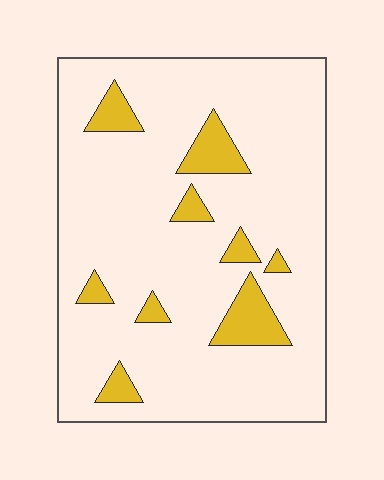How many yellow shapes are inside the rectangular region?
9.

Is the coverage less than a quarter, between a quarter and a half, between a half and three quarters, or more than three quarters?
Less than a quarter.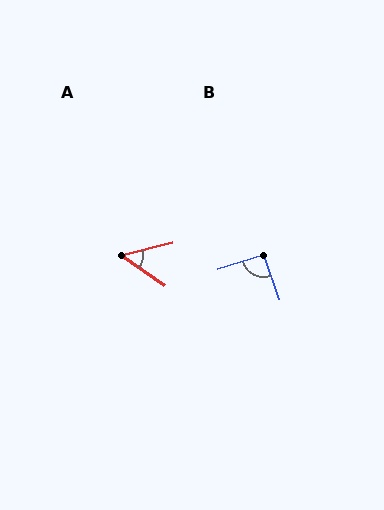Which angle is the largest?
B, at approximately 92 degrees.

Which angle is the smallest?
A, at approximately 49 degrees.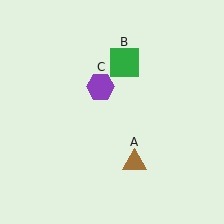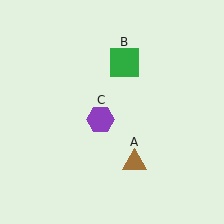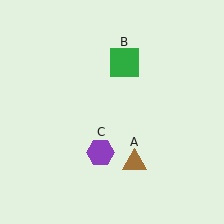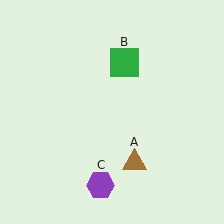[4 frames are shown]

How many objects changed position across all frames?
1 object changed position: purple hexagon (object C).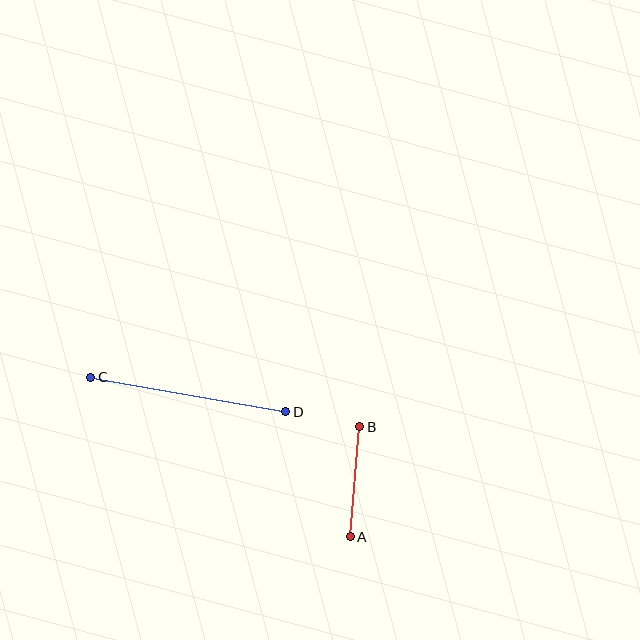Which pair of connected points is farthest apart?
Points C and D are farthest apart.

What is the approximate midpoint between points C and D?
The midpoint is at approximately (188, 394) pixels.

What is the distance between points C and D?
The distance is approximately 198 pixels.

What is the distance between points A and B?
The distance is approximately 110 pixels.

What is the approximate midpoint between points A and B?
The midpoint is at approximately (355, 482) pixels.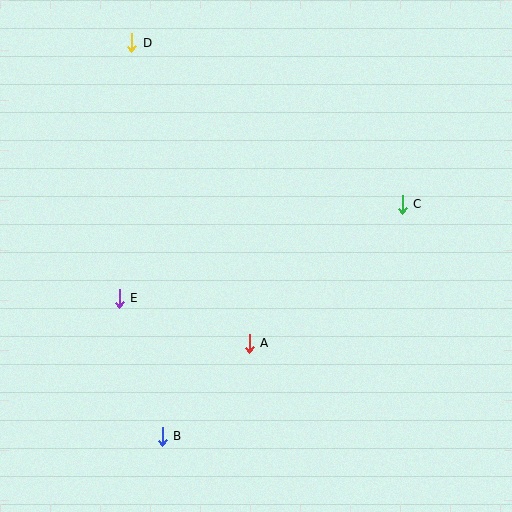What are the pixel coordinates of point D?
Point D is at (132, 43).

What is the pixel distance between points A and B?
The distance between A and B is 127 pixels.